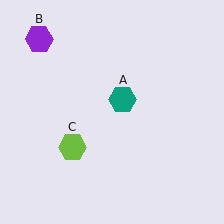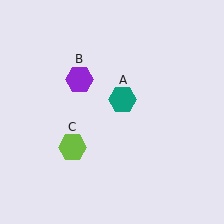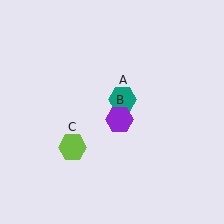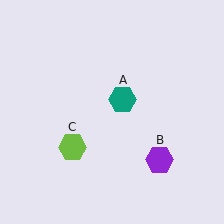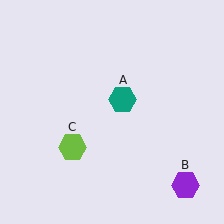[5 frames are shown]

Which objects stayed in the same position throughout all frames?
Teal hexagon (object A) and lime hexagon (object C) remained stationary.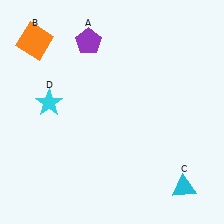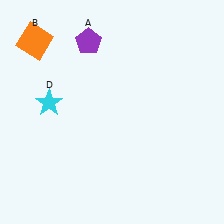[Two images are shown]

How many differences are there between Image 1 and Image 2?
There is 1 difference between the two images.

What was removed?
The cyan triangle (C) was removed in Image 2.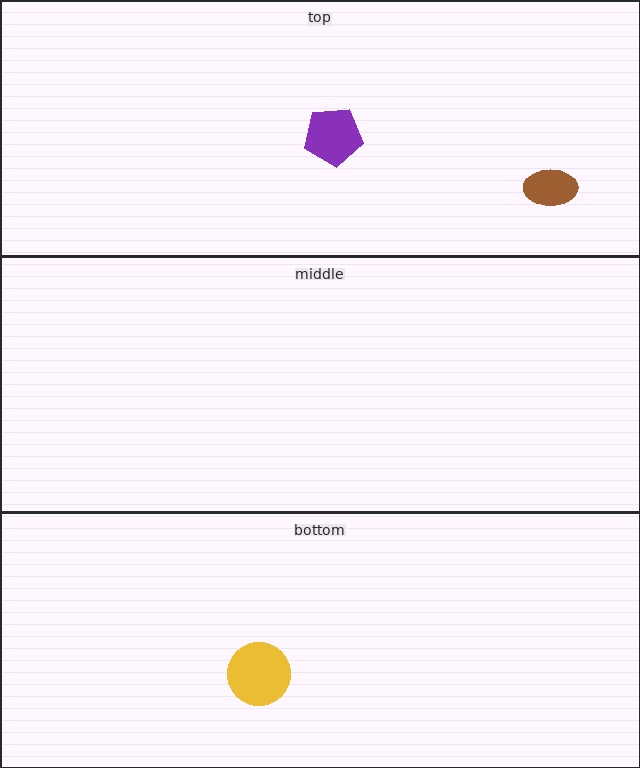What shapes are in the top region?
The purple pentagon, the brown ellipse.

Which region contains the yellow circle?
The bottom region.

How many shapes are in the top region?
2.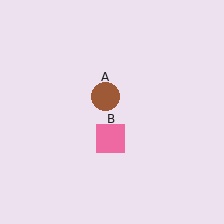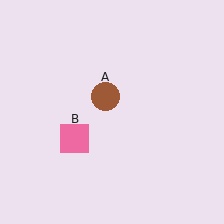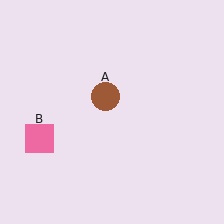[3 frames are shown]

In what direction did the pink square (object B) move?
The pink square (object B) moved left.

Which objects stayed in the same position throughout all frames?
Brown circle (object A) remained stationary.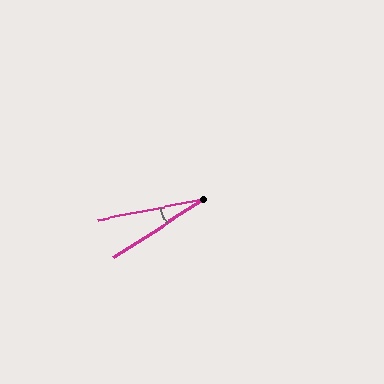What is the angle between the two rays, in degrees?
Approximately 22 degrees.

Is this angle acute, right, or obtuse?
It is acute.